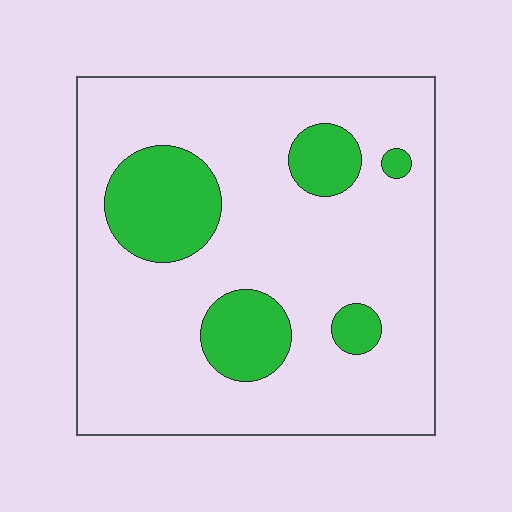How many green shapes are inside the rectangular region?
5.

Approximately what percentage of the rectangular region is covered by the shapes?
Approximately 20%.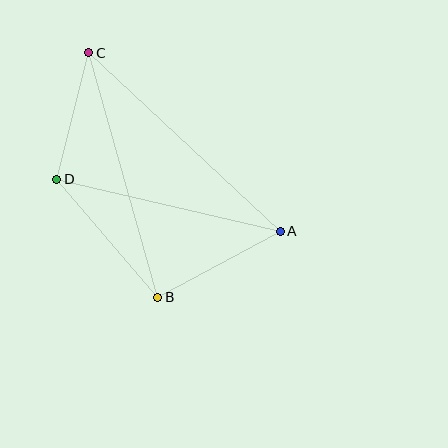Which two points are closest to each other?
Points C and D are closest to each other.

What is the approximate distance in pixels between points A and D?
The distance between A and D is approximately 229 pixels.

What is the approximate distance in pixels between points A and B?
The distance between A and B is approximately 139 pixels.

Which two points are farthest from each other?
Points A and C are farthest from each other.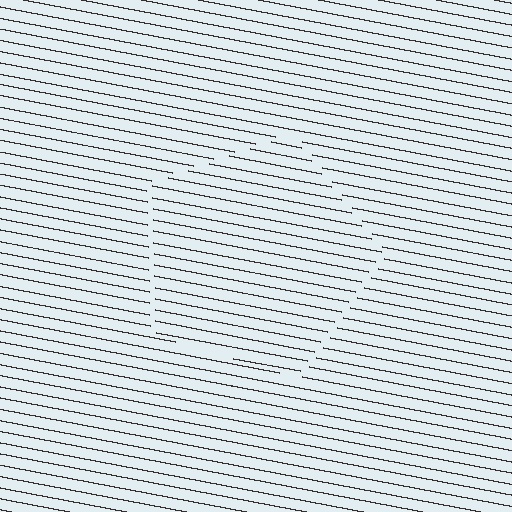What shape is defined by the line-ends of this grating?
An illusory pentagon. The interior of the shape contains the same grating, shifted by half a period — the contour is defined by the phase discontinuity where line-ends from the inner and outer gratings abut.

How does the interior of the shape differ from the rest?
The interior of the shape contains the same grating, shifted by half a period — the contour is defined by the phase discontinuity where line-ends from the inner and outer gratings abut.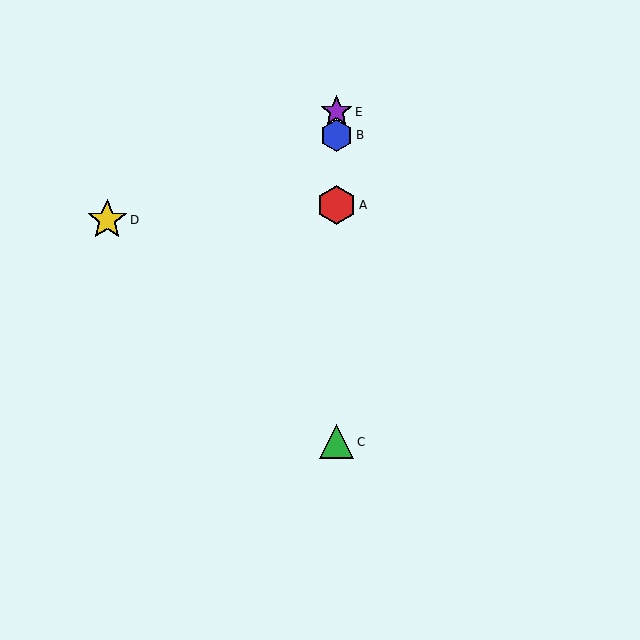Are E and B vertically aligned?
Yes, both are at x≈337.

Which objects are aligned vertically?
Objects A, B, C, E are aligned vertically.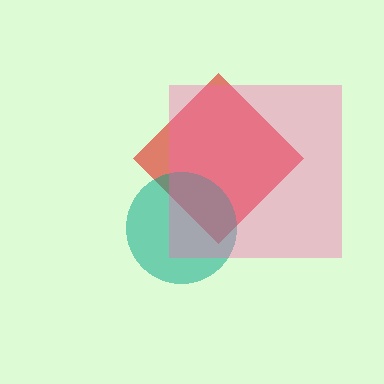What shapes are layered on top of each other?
The layered shapes are: a red diamond, a teal circle, a pink square.